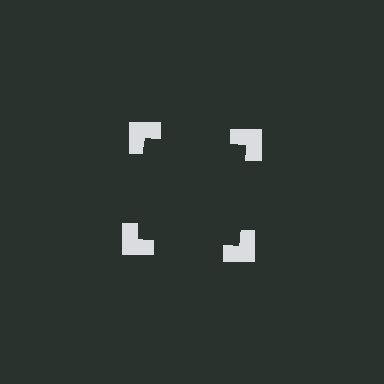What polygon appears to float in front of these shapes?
An illusory square — its edges are inferred from the aligned wedge cuts in the notched squares, not physically drawn.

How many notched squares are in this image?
There are 4 — one at each vertex of the illusory square.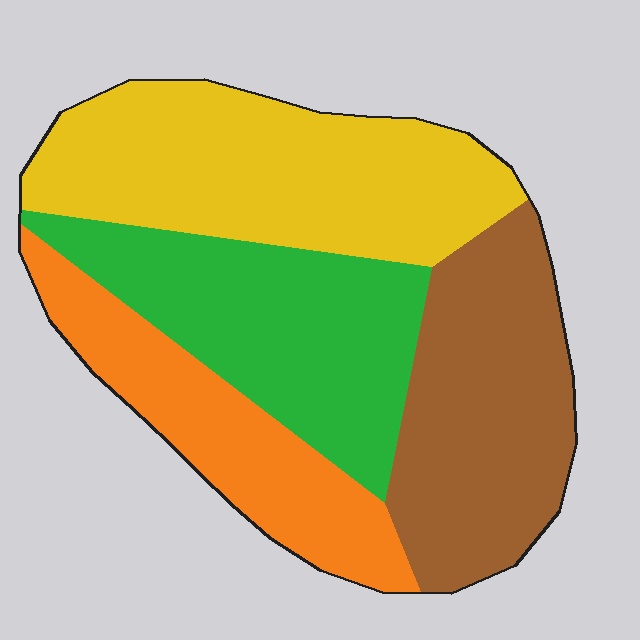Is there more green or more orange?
Green.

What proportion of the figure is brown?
Brown covers roughly 25% of the figure.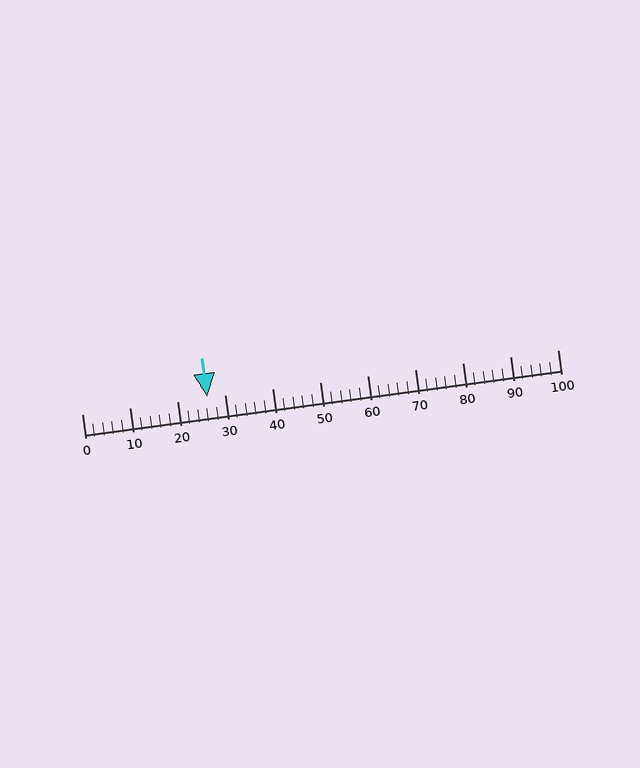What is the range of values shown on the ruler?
The ruler shows values from 0 to 100.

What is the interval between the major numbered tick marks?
The major tick marks are spaced 10 units apart.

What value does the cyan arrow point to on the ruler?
The cyan arrow points to approximately 26.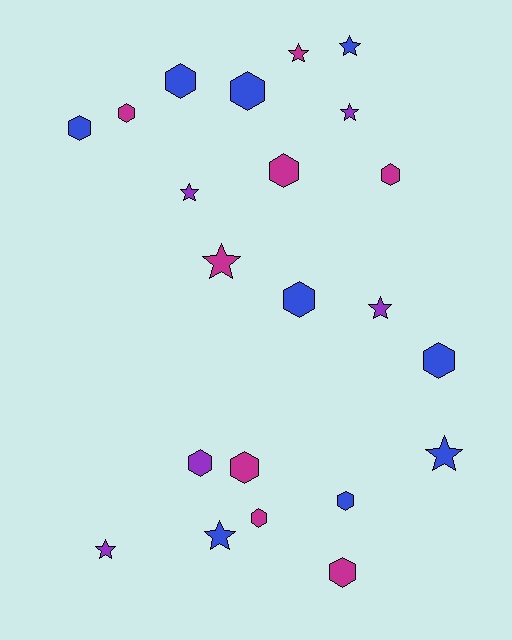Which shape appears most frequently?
Hexagon, with 13 objects.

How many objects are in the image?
There are 22 objects.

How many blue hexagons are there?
There are 6 blue hexagons.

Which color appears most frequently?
Blue, with 9 objects.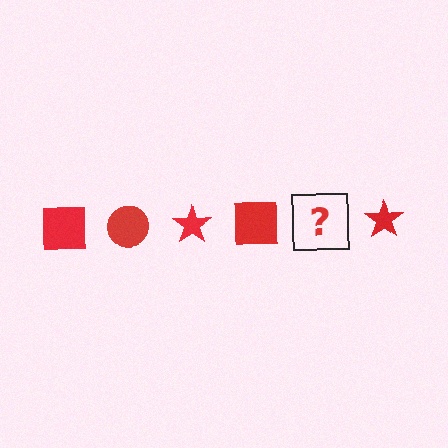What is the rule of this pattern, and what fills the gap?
The rule is that the pattern cycles through square, circle, star shapes in red. The gap should be filled with a red circle.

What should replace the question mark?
The question mark should be replaced with a red circle.